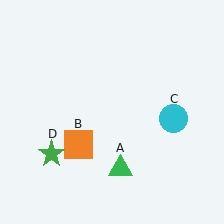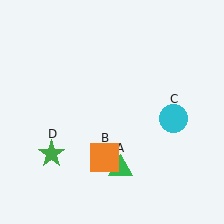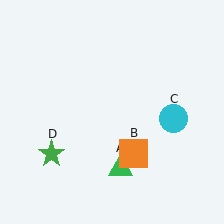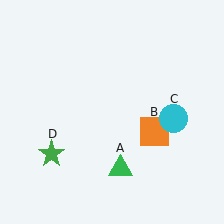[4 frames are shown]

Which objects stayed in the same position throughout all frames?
Green triangle (object A) and cyan circle (object C) and green star (object D) remained stationary.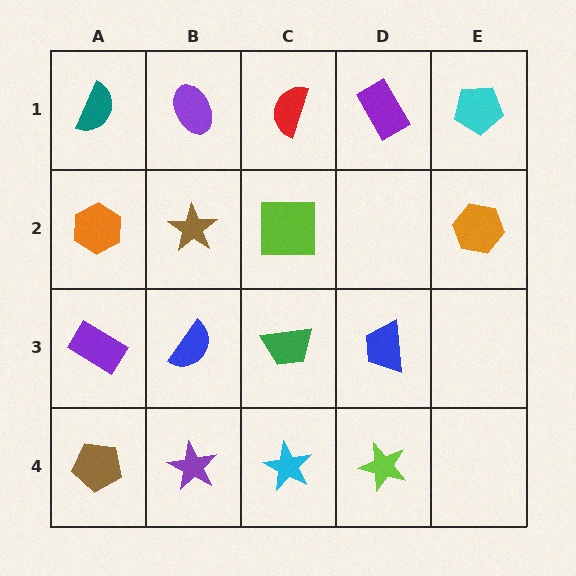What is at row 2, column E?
An orange hexagon.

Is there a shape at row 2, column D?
No, that cell is empty.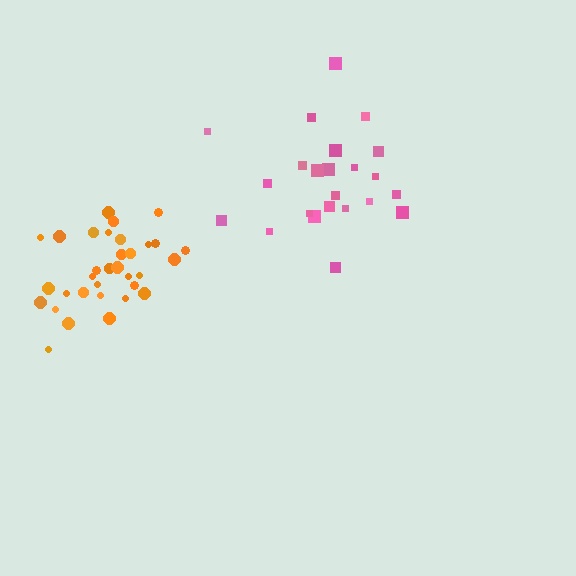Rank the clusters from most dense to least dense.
orange, pink.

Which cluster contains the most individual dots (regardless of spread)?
Orange (33).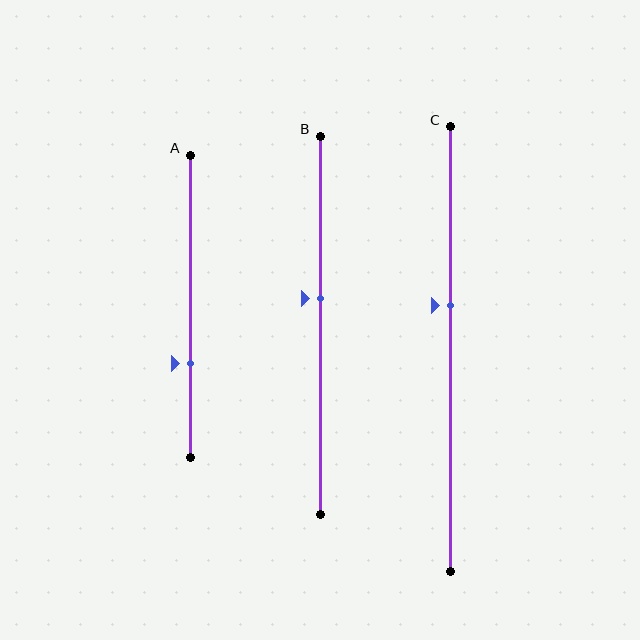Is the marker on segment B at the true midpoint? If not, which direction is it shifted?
No, the marker on segment B is shifted upward by about 7% of the segment length.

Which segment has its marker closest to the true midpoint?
Segment B has its marker closest to the true midpoint.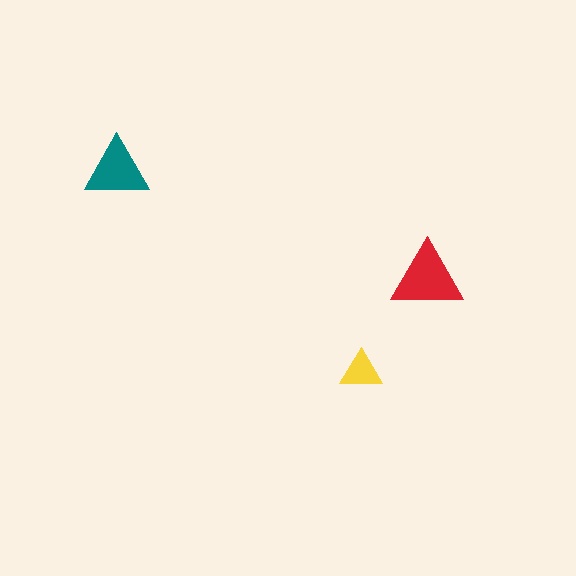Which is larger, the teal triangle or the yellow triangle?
The teal one.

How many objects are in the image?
There are 3 objects in the image.